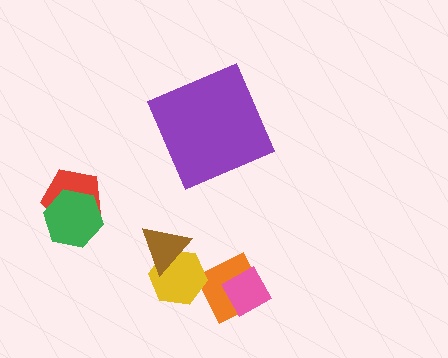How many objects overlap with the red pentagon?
1 object overlaps with the red pentagon.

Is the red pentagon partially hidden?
Yes, it is partially covered by another shape.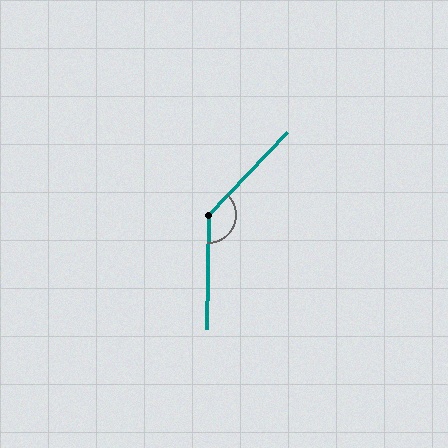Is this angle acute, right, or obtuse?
It is obtuse.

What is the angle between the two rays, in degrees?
Approximately 137 degrees.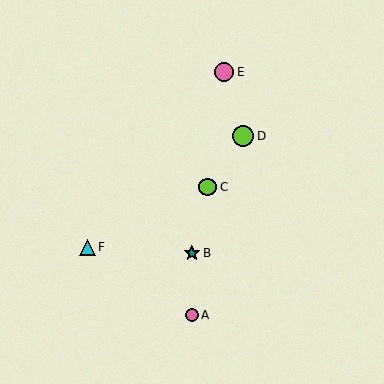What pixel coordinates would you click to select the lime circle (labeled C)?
Click at (208, 187) to select the lime circle C.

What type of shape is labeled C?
Shape C is a lime circle.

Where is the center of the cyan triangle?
The center of the cyan triangle is at (87, 247).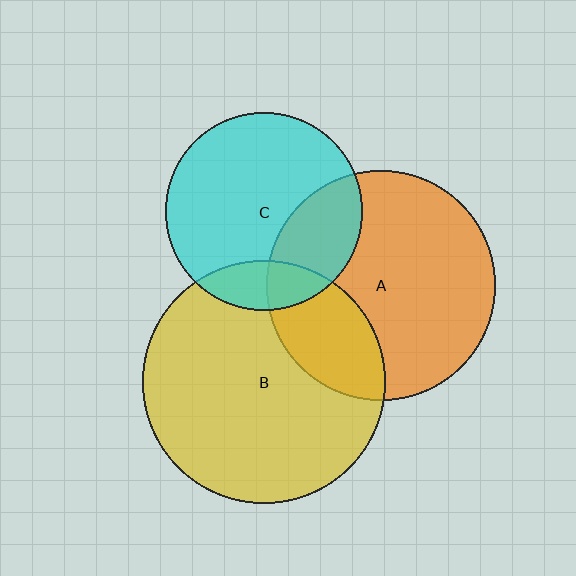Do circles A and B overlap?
Yes.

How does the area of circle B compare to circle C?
Approximately 1.5 times.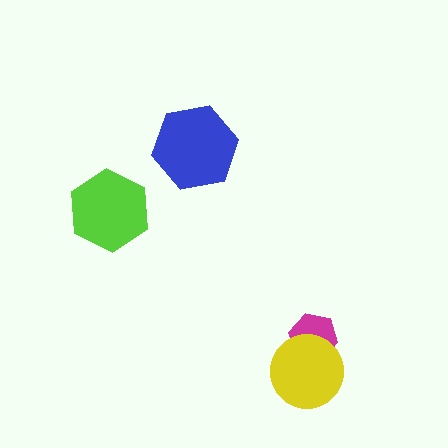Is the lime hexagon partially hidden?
No, no other shape covers it.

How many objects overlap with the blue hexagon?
0 objects overlap with the blue hexagon.